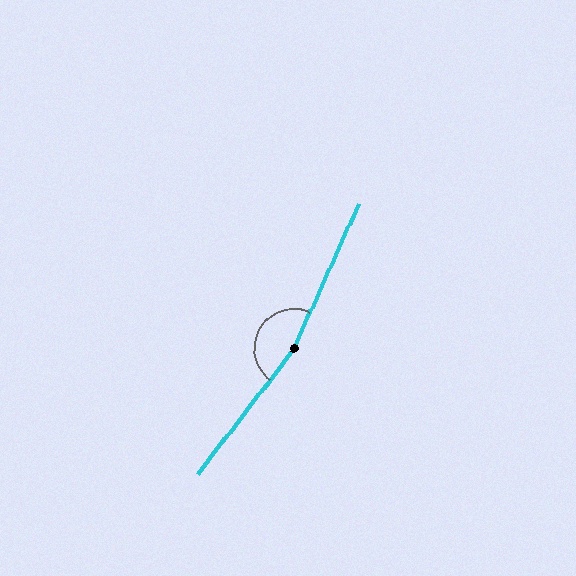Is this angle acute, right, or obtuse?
It is obtuse.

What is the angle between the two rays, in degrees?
Approximately 167 degrees.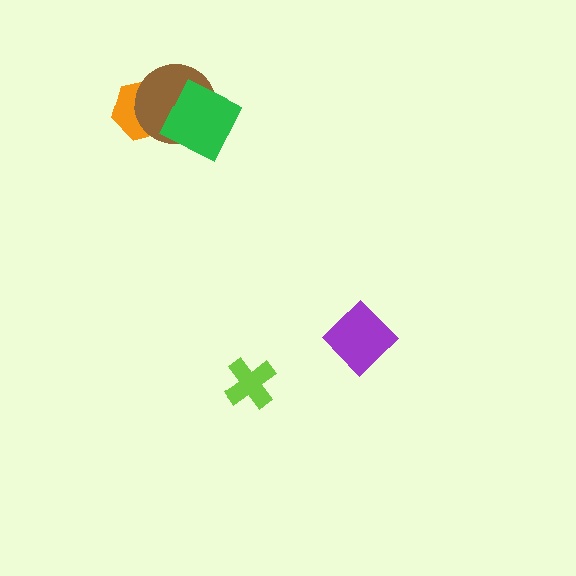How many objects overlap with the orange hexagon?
1 object overlaps with the orange hexagon.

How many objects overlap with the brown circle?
2 objects overlap with the brown circle.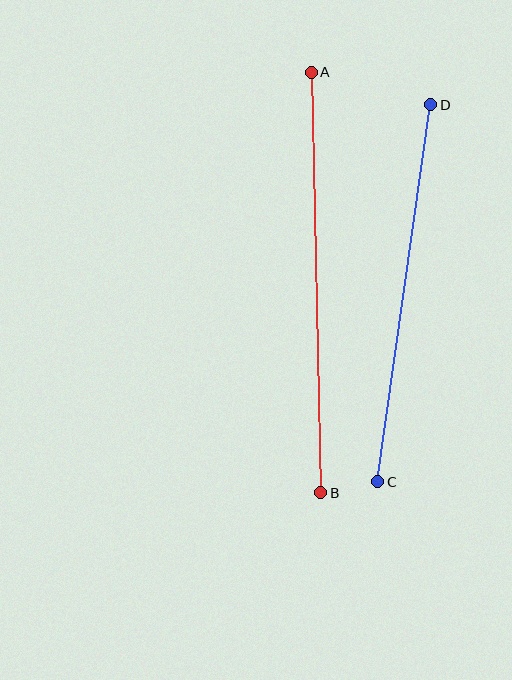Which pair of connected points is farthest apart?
Points A and B are farthest apart.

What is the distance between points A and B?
The distance is approximately 421 pixels.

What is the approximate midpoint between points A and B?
The midpoint is at approximately (316, 283) pixels.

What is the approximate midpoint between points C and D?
The midpoint is at approximately (404, 293) pixels.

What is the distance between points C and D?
The distance is approximately 381 pixels.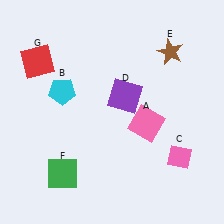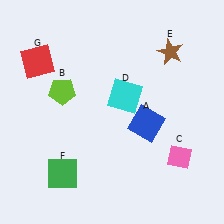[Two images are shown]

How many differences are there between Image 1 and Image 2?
There are 3 differences between the two images.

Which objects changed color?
A changed from pink to blue. B changed from cyan to lime. D changed from purple to cyan.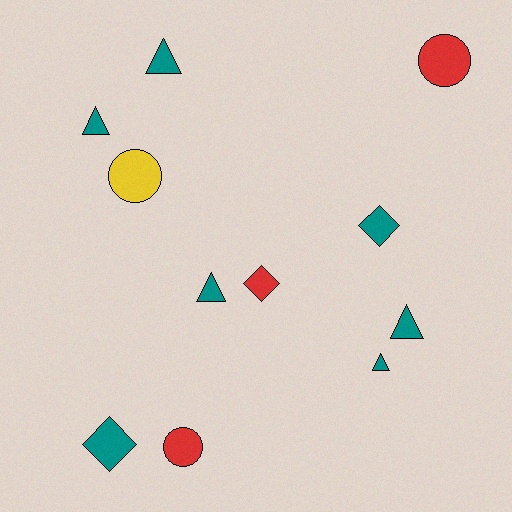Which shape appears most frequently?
Triangle, with 5 objects.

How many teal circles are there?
There are no teal circles.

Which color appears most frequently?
Teal, with 7 objects.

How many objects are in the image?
There are 11 objects.